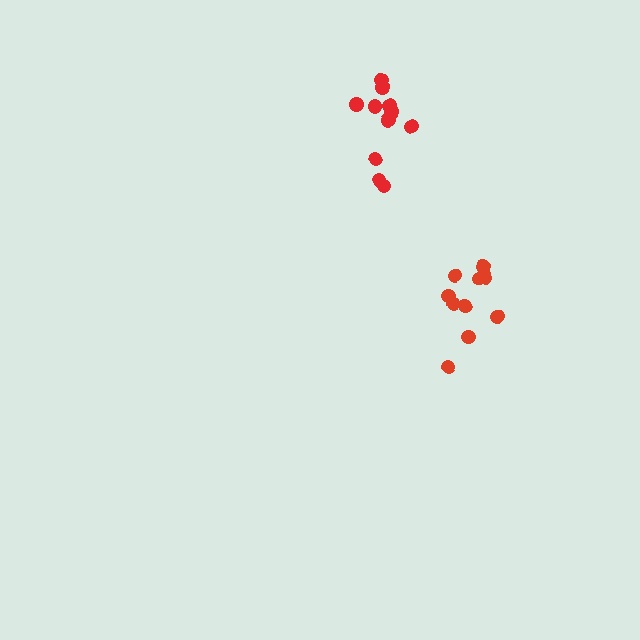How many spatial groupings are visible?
There are 2 spatial groupings.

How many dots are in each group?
Group 1: 11 dots, Group 2: 11 dots (22 total).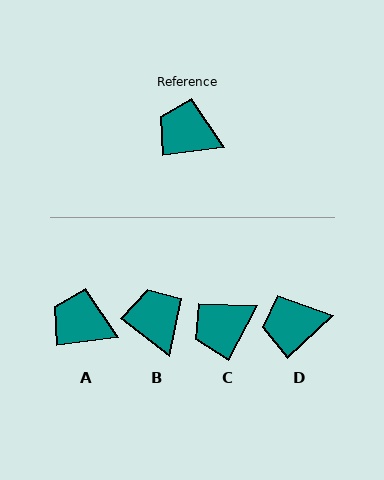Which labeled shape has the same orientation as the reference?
A.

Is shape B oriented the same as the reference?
No, it is off by about 46 degrees.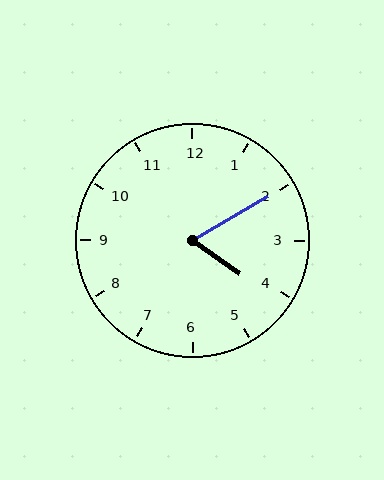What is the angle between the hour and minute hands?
Approximately 65 degrees.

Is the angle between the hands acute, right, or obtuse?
It is acute.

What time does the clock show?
4:10.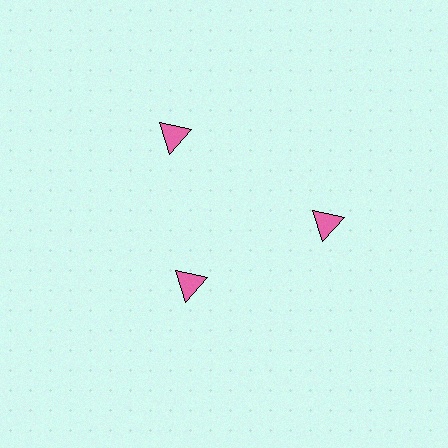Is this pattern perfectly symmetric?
No. The 3 pink triangles are arranged in a ring, but one element near the 7 o'clock position is pulled inward toward the center, breaking the 3-fold rotational symmetry.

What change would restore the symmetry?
The symmetry would be restored by moving it outward, back onto the ring so that all 3 triangles sit at equal angles and equal distance from the center.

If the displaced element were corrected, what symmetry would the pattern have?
It would have 3-fold rotational symmetry — the pattern would map onto itself every 120 degrees.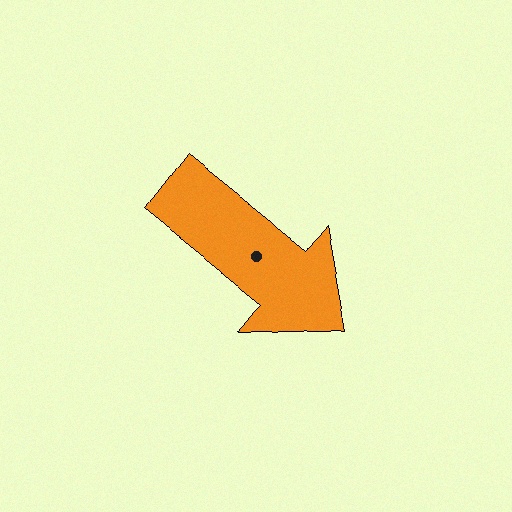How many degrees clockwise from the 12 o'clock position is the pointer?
Approximately 129 degrees.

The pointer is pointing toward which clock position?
Roughly 4 o'clock.